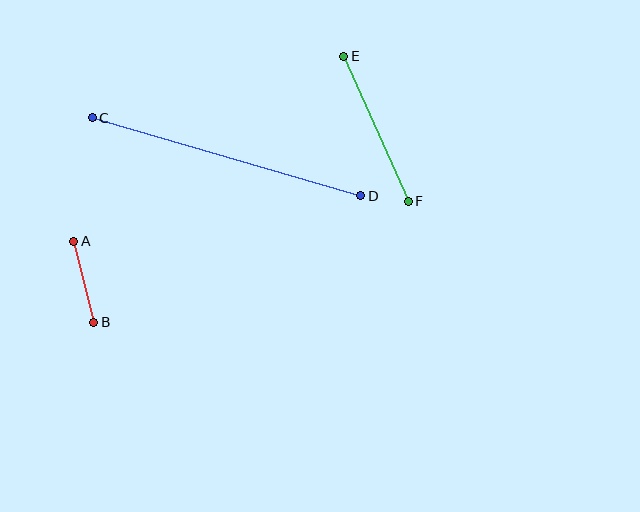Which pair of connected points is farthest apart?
Points C and D are farthest apart.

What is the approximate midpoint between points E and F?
The midpoint is at approximately (376, 129) pixels.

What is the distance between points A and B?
The distance is approximately 84 pixels.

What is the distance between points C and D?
The distance is approximately 279 pixels.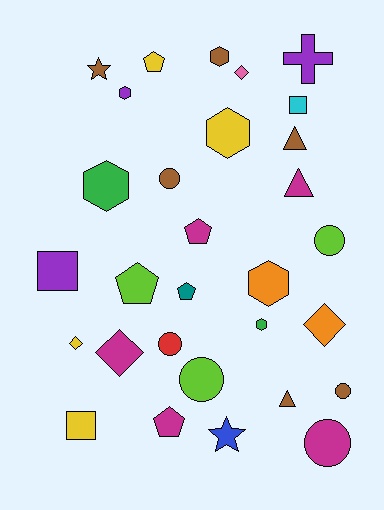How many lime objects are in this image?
There are 3 lime objects.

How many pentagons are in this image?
There are 5 pentagons.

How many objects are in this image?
There are 30 objects.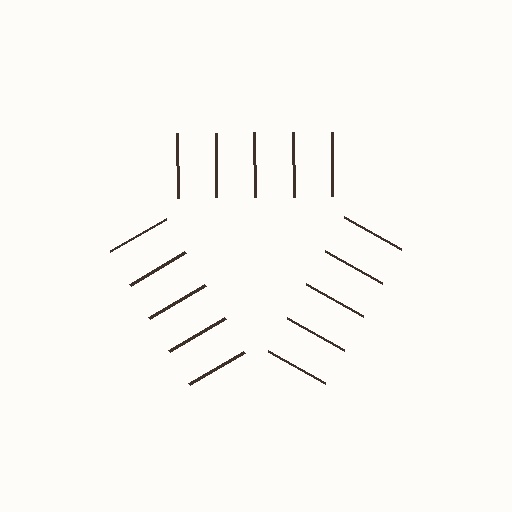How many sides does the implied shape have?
3 sides — the line-ends trace a triangle.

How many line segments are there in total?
15 — 5 along each of the 3 edges.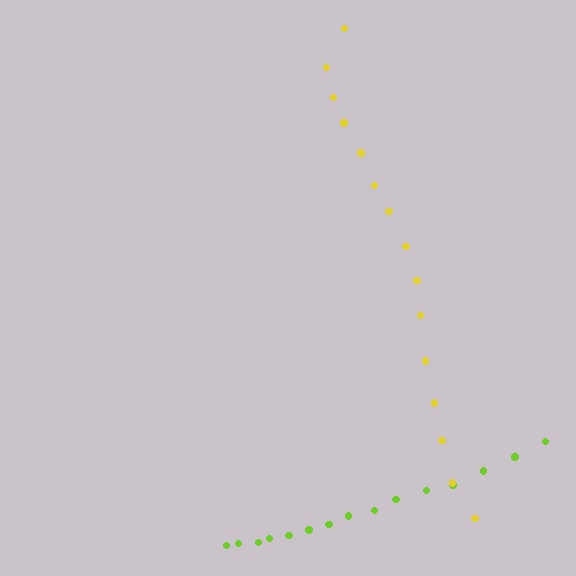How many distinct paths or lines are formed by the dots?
There are 2 distinct paths.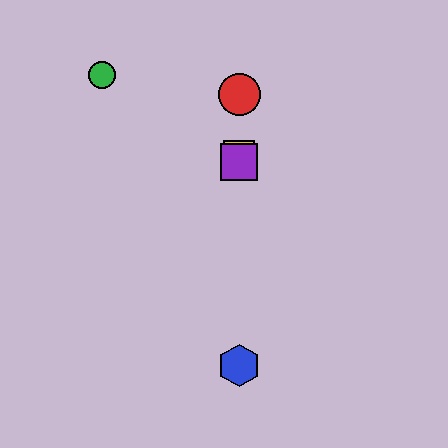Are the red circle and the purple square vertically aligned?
Yes, both are at x≈239.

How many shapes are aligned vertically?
4 shapes (the red circle, the blue hexagon, the yellow square, the purple square) are aligned vertically.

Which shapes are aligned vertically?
The red circle, the blue hexagon, the yellow square, the purple square are aligned vertically.